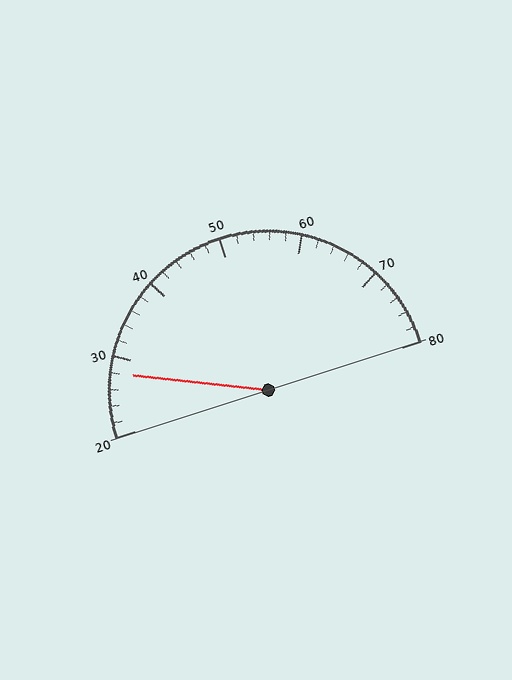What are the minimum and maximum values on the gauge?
The gauge ranges from 20 to 80.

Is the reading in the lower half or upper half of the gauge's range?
The reading is in the lower half of the range (20 to 80).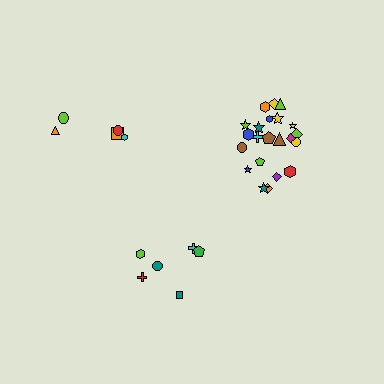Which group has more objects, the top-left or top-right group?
The top-right group.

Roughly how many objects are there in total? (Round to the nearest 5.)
Roughly 35 objects in total.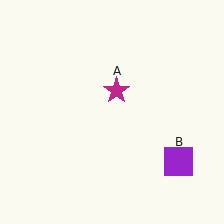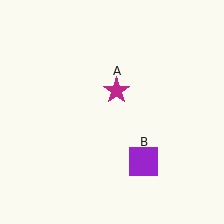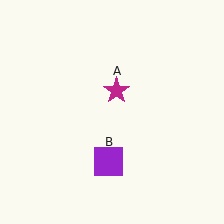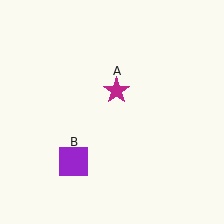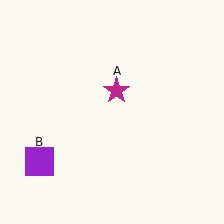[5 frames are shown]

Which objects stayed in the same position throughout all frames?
Magenta star (object A) remained stationary.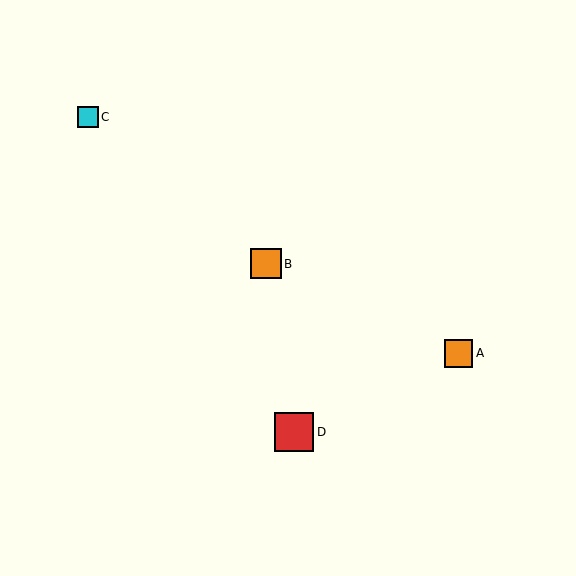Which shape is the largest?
The red square (labeled D) is the largest.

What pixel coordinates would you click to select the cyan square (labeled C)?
Click at (88, 117) to select the cyan square C.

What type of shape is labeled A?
Shape A is an orange square.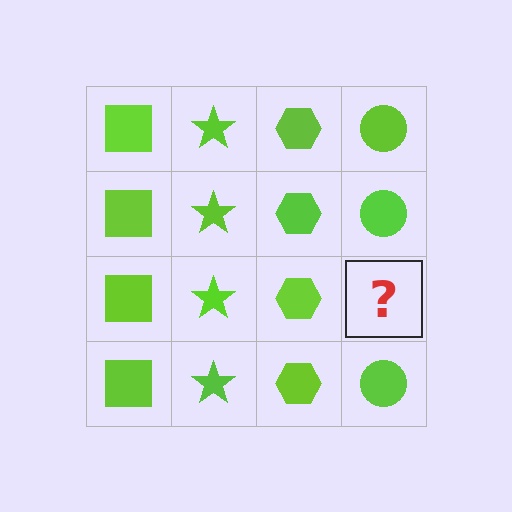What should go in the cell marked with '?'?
The missing cell should contain a lime circle.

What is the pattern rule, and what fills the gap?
The rule is that each column has a consistent shape. The gap should be filled with a lime circle.